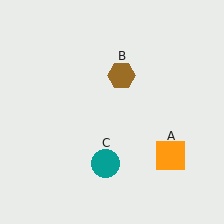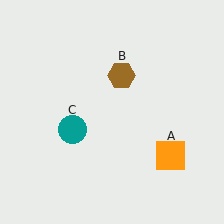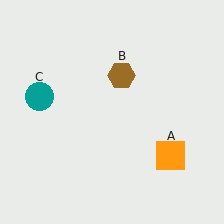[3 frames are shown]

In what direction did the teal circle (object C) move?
The teal circle (object C) moved up and to the left.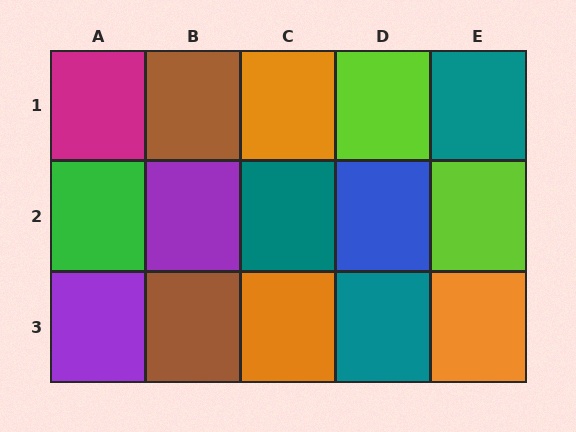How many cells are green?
1 cell is green.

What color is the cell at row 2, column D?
Blue.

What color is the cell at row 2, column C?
Teal.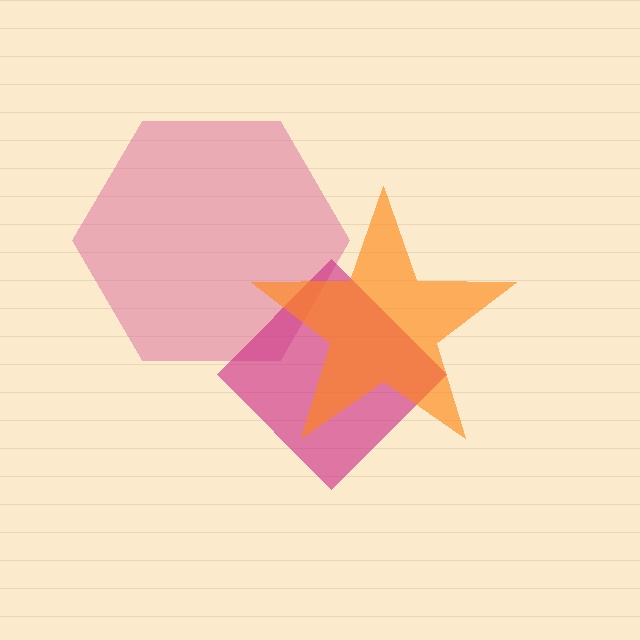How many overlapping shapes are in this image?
There are 3 overlapping shapes in the image.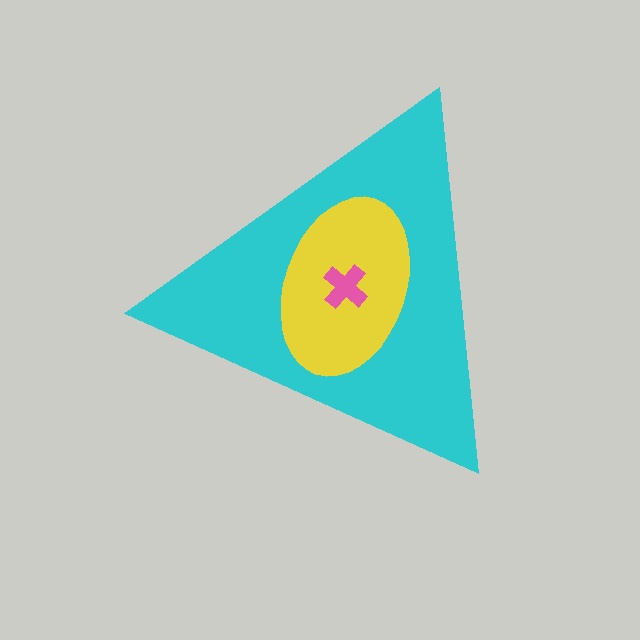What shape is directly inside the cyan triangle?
The yellow ellipse.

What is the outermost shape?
The cyan triangle.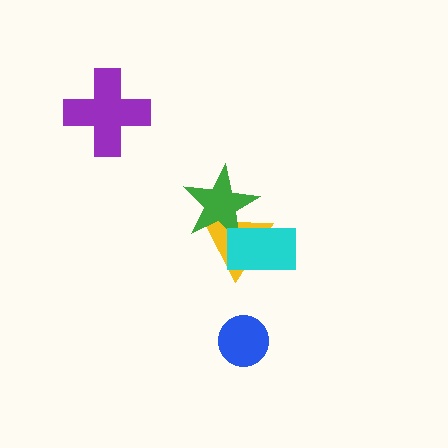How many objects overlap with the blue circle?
0 objects overlap with the blue circle.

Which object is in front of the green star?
The cyan rectangle is in front of the green star.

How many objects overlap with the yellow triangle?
2 objects overlap with the yellow triangle.